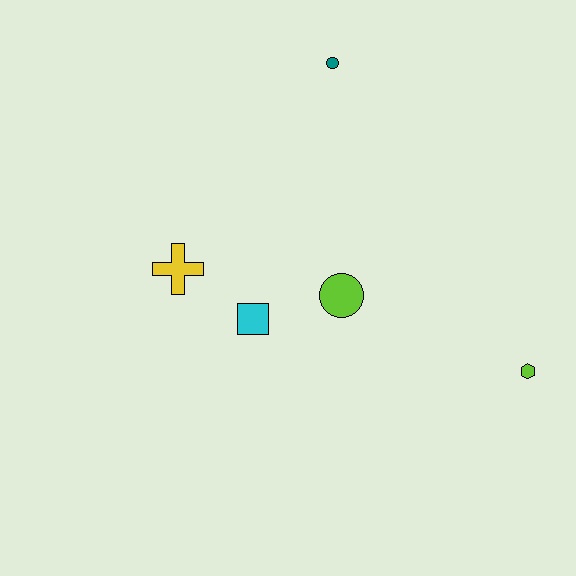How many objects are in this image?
There are 5 objects.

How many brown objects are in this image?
There are no brown objects.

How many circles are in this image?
There are 2 circles.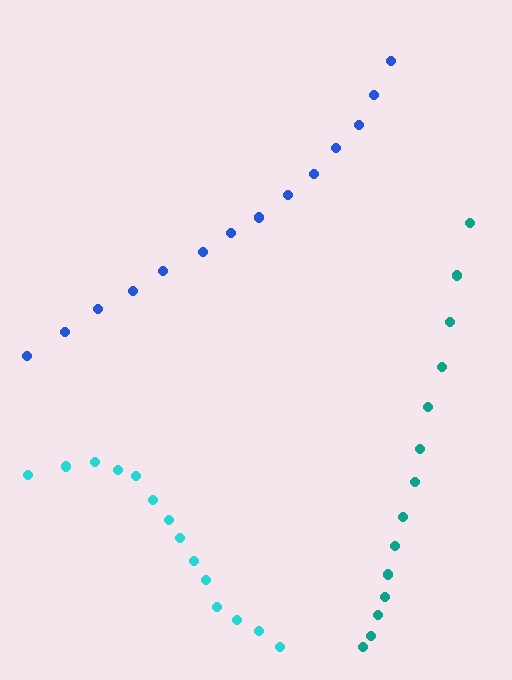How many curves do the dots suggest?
There are 3 distinct paths.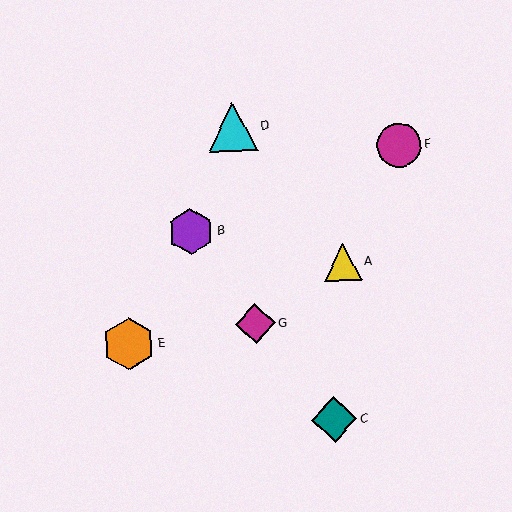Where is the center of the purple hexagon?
The center of the purple hexagon is at (191, 231).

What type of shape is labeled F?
Shape F is a magenta circle.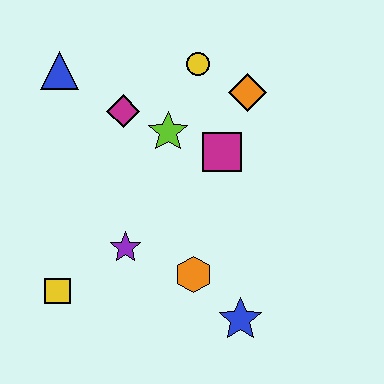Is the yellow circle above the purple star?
Yes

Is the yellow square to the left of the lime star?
Yes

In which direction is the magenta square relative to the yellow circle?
The magenta square is below the yellow circle.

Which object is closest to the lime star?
The magenta diamond is closest to the lime star.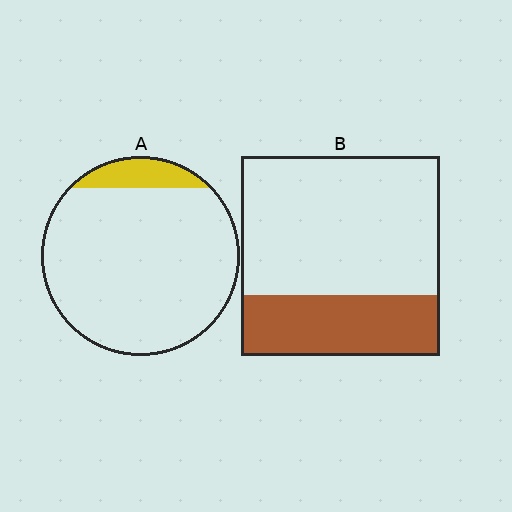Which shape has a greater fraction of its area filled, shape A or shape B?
Shape B.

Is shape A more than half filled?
No.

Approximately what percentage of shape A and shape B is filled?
A is approximately 10% and B is approximately 30%.